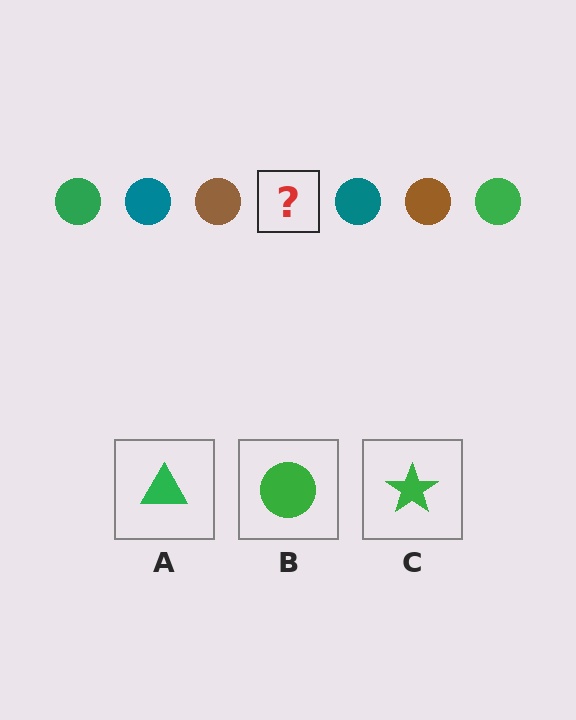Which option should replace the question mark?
Option B.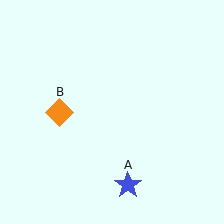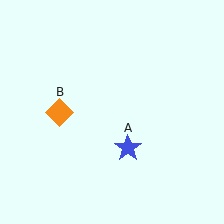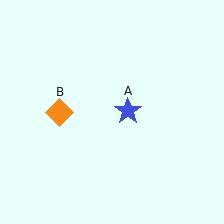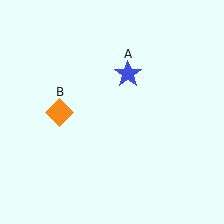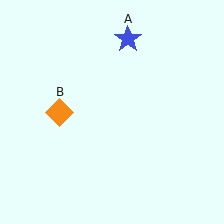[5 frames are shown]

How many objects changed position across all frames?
1 object changed position: blue star (object A).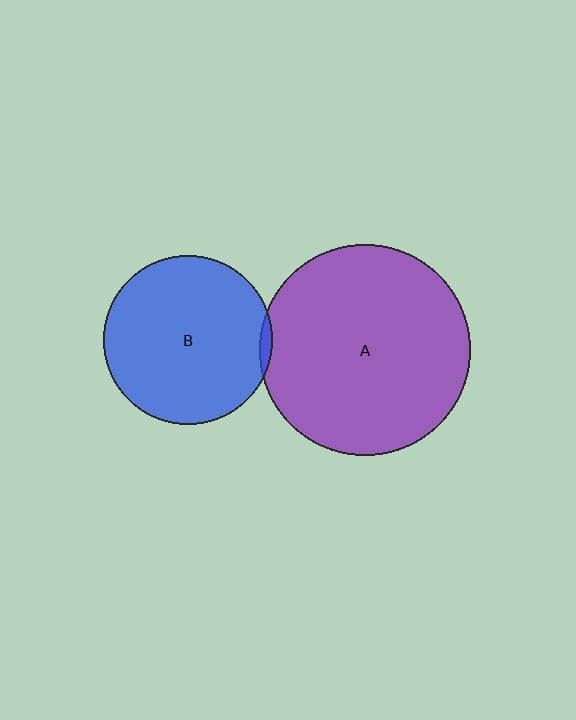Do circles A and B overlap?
Yes.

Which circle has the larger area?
Circle A (purple).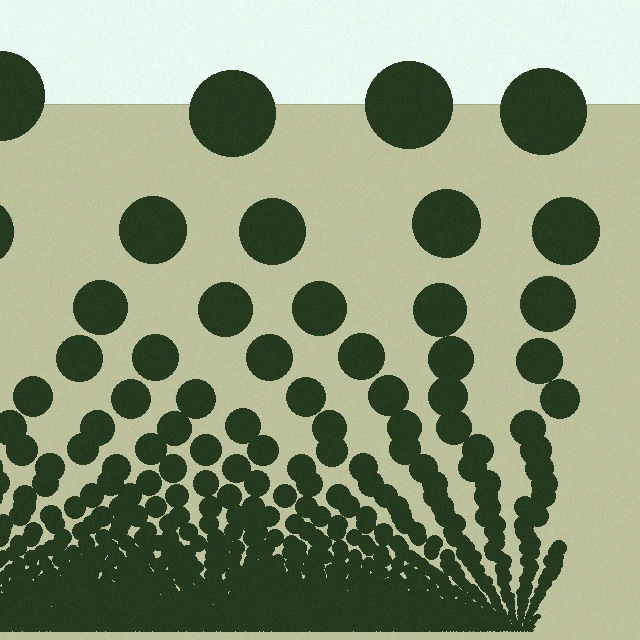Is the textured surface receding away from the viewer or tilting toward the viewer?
The surface appears to tilt toward the viewer. Texture elements get larger and sparser toward the top.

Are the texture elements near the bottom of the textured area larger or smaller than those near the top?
Smaller. The gradient is inverted — elements near the bottom are smaller and denser.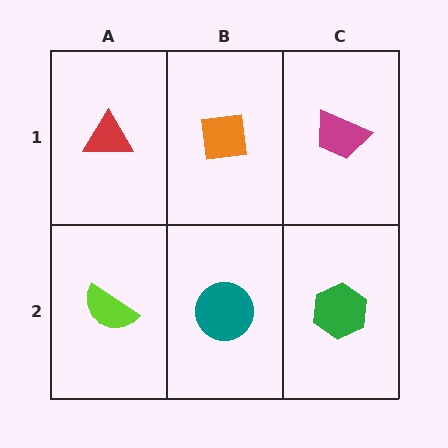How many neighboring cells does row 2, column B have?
3.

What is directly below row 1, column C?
A green hexagon.